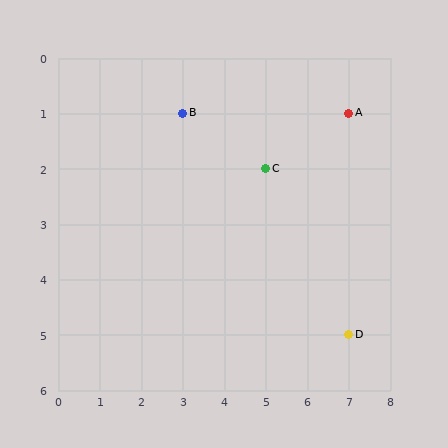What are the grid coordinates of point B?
Point B is at grid coordinates (3, 1).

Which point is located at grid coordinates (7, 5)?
Point D is at (7, 5).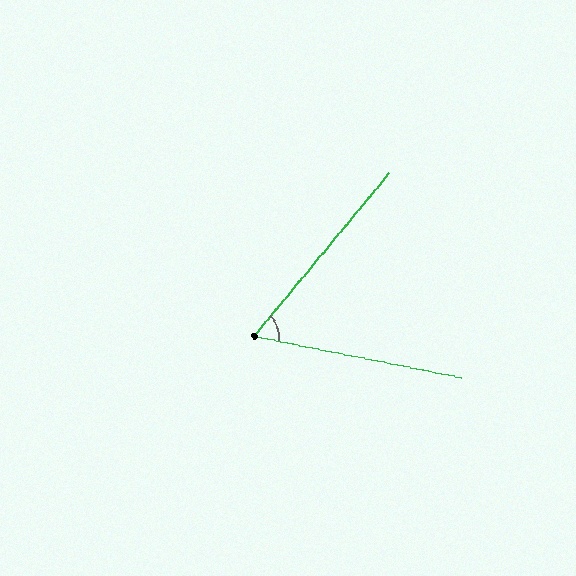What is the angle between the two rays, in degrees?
Approximately 62 degrees.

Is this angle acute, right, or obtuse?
It is acute.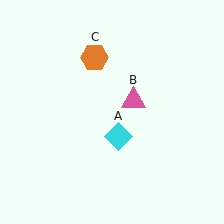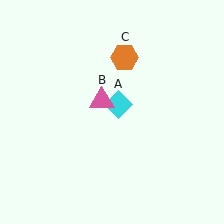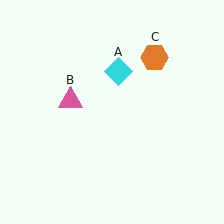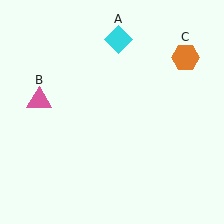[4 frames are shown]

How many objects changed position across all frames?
3 objects changed position: cyan diamond (object A), pink triangle (object B), orange hexagon (object C).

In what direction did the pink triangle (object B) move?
The pink triangle (object B) moved left.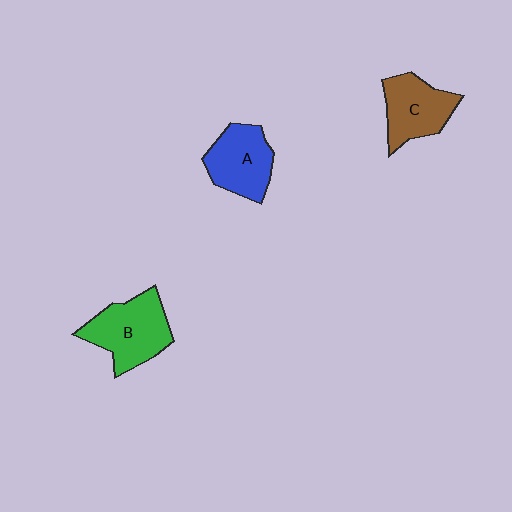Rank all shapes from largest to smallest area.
From largest to smallest: B (green), A (blue), C (brown).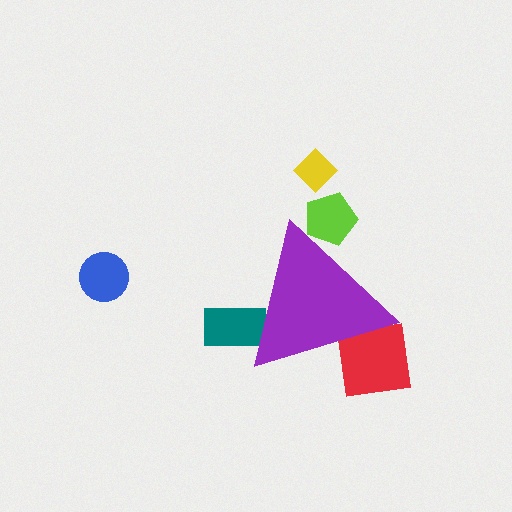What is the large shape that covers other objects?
A purple triangle.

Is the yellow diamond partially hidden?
No, the yellow diamond is fully visible.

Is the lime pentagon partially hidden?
Yes, the lime pentagon is partially hidden behind the purple triangle.